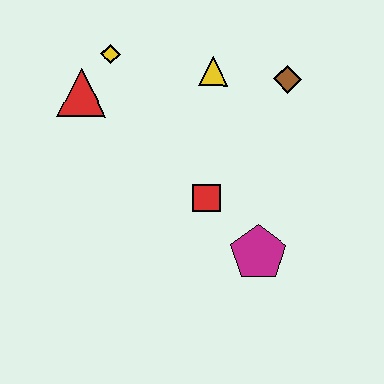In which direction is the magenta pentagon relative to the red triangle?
The magenta pentagon is to the right of the red triangle.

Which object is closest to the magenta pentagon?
The red square is closest to the magenta pentagon.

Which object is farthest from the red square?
The yellow diamond is farthest from the red square.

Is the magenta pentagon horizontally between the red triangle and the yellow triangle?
No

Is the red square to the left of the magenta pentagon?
Yes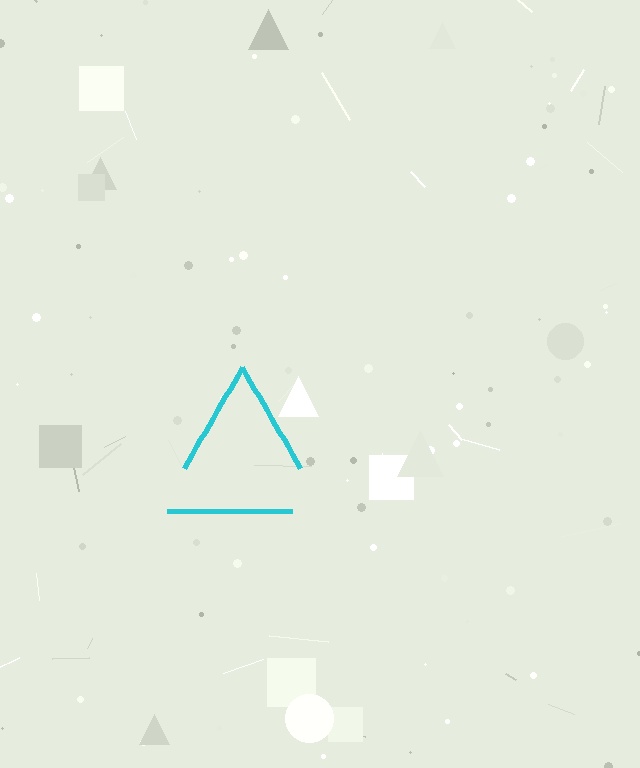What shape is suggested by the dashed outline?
The dashed outline suggests a triangle.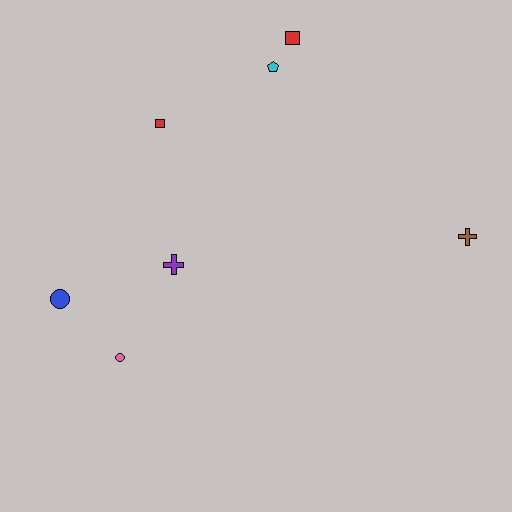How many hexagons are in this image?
There are no hexagons.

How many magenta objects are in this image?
There are no magenta objects.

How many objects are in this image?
There are 7 objects.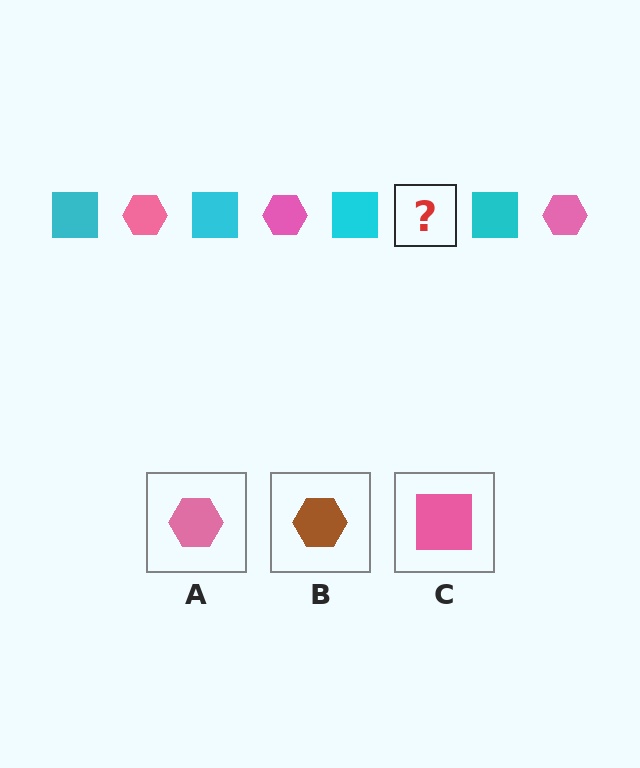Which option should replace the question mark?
Option A.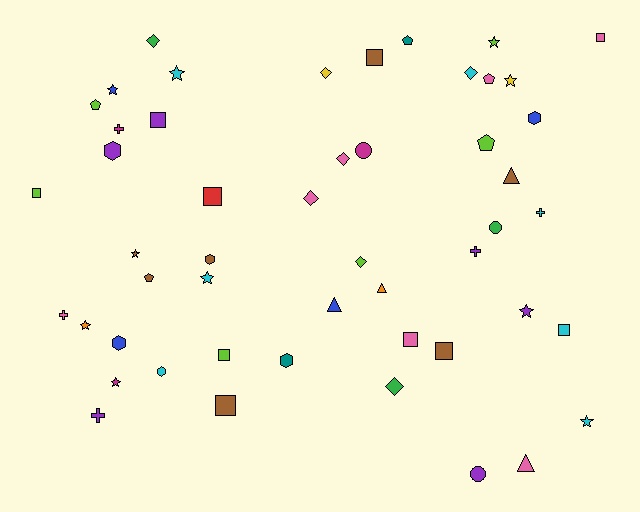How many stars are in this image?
There are 10 stars.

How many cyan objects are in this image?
There are 7 cyan objects.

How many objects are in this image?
There are 50 objects.